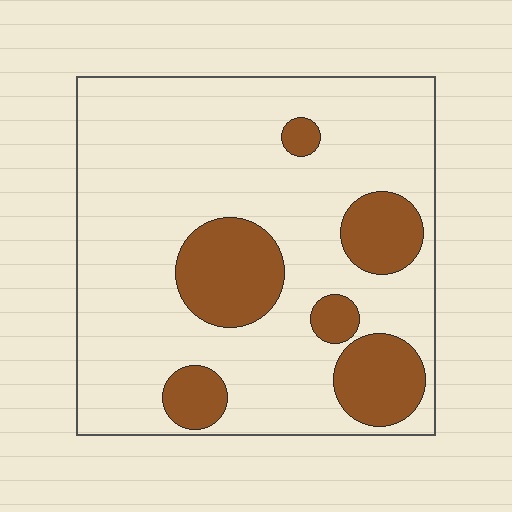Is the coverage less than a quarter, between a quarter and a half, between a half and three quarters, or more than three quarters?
Less than a quarter.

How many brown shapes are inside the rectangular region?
6.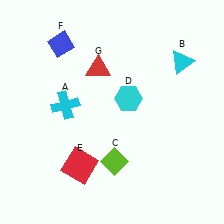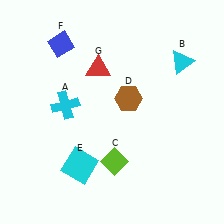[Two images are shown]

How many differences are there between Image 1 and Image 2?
There are 2 differences between the two images.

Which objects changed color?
D changed from cyan to brown. E changed from red to cyan.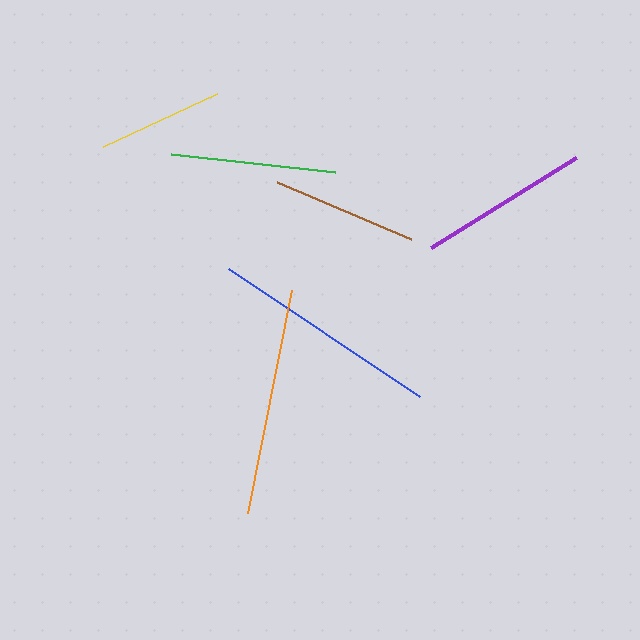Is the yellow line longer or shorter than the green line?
The green line is longer than the yellow line.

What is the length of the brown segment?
The brown segment is approximately 146 pixels long.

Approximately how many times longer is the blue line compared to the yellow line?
The blue line is approximately 1.8 times the length of the yellow line.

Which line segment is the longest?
The blue line is the longest at approximately 229 pixels.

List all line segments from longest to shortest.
From longest to shortest: blue, orange, purple, green, brown, yellow.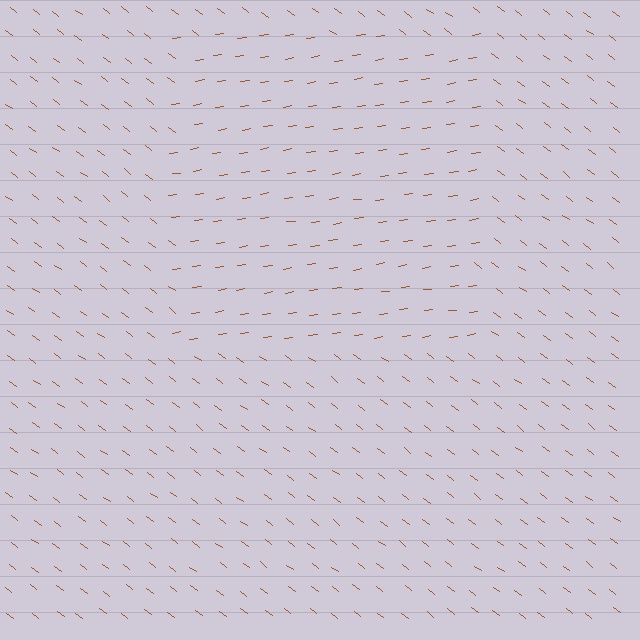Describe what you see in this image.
The image is filled with small brown line segments. A rectangle region in the image has lines oriented differently from the surrounding lines, creating a visible texture boundary.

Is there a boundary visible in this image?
Yes, there is a texture boundary formed by a change in line orientation.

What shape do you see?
I see a rectangle.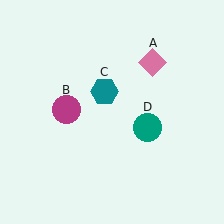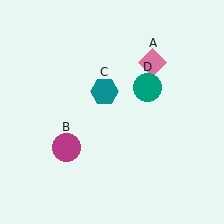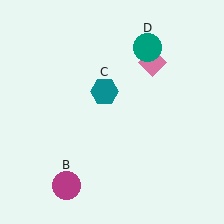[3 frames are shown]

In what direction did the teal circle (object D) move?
The teal circle (object D) moved up.